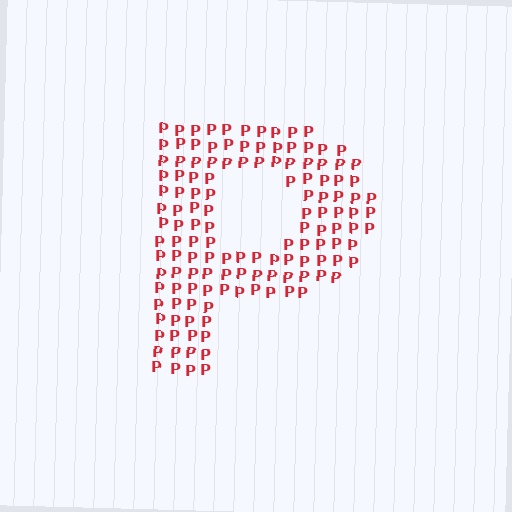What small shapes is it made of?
It is made of small letter P's.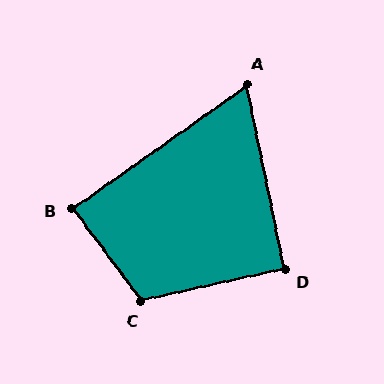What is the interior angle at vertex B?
Approximately 89 degrees (approximately right).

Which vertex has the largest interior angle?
C, at approximately 114 degrees.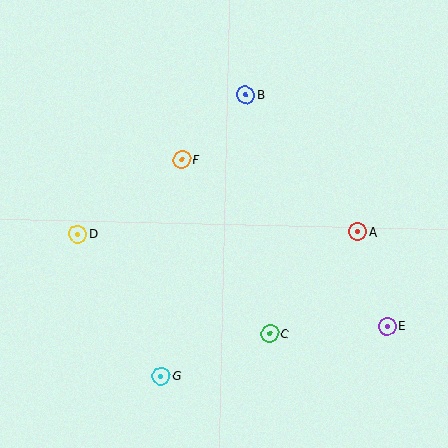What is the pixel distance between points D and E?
The distance between D and E is 323 pixels.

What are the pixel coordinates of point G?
Point G is at (161, 376).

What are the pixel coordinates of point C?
Point C is at (270, 334).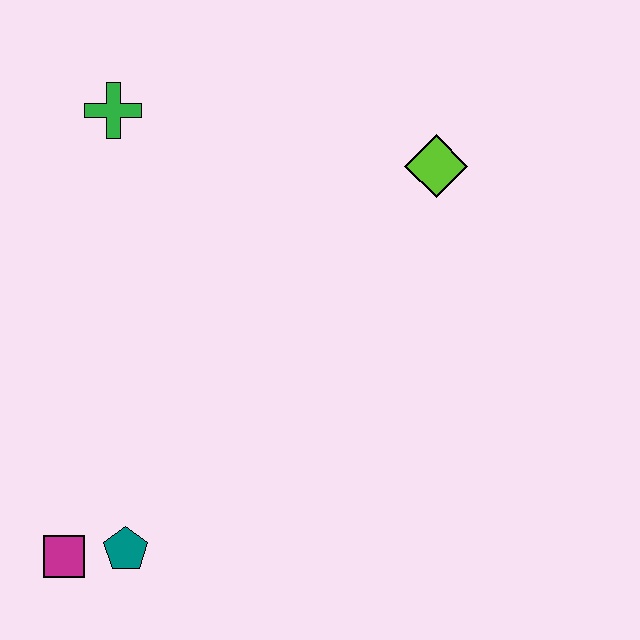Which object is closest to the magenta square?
The teal pentagon is closest to the magenta square.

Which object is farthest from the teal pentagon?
The lime diamond is farthest from the teal pentagon.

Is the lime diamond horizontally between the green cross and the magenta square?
No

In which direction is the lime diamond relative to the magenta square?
The lime diamond is above the magenta square.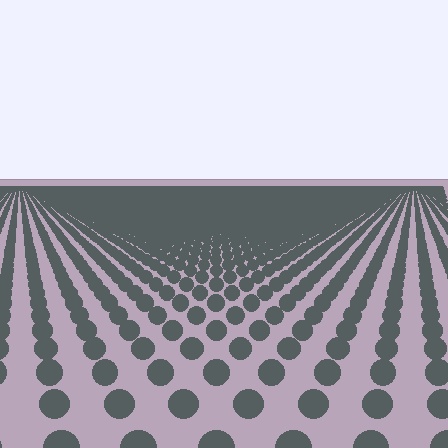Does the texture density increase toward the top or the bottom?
Density increases toward the top.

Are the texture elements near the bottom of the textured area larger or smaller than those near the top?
Larger. Near the bottom, elements are closer to the viewer and appear at a bigger on-screen size.